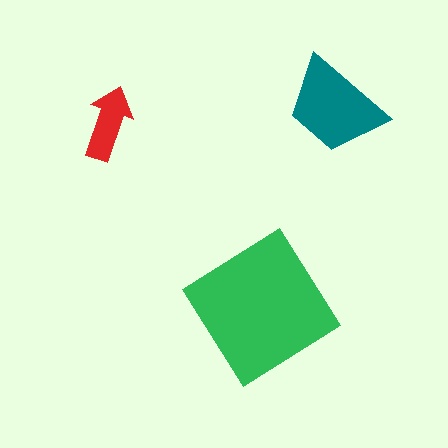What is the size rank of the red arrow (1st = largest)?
3rd.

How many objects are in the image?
There are 3 objects in the image.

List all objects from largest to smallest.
The green diamond, the teal trapezoid, the red arrow.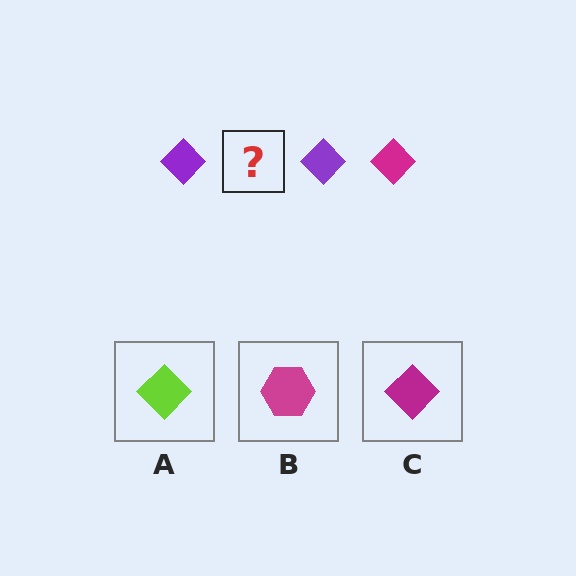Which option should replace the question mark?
Option C.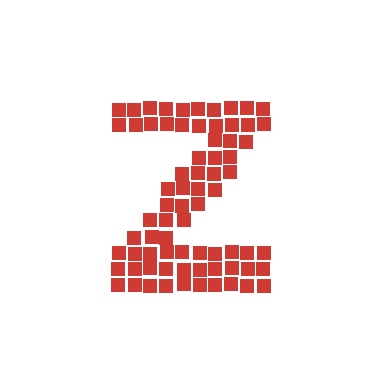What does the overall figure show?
The overall figure shows the letter Z.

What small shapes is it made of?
It is made of small squares.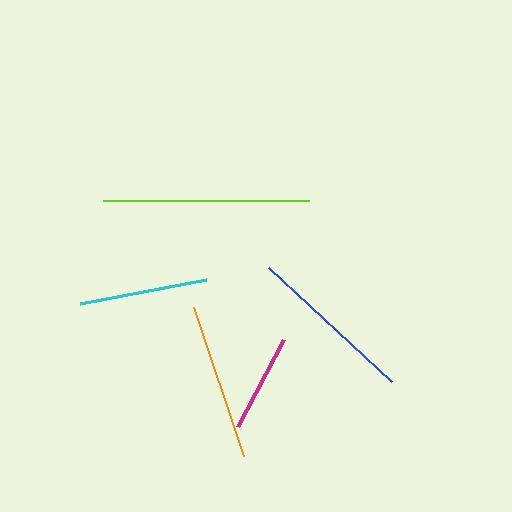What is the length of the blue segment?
The blue segment is approximately 168 pixels long.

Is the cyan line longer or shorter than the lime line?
The lime line is longer than the cyan line.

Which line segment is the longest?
The lime line is the longest at approximately 206 pixels.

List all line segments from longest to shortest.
From longest to shortest: lime, blue, orange, cyan, magenta.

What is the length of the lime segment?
The lime segment is approximately 206 pixels long.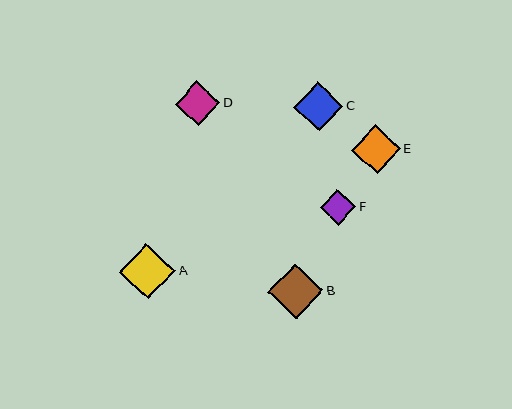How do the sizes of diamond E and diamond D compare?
Diamond E and diamond D are approximately the same size.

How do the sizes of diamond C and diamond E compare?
Diamond C and diamond E are approximately the same size.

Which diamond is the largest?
Diamond A is the largest with a size of approximately 56 pixels.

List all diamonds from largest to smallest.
From largest to smallest: A, B, C, E, D, F.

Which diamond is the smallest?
Diamond F is the smallest with a size of approximately 35 pixels.